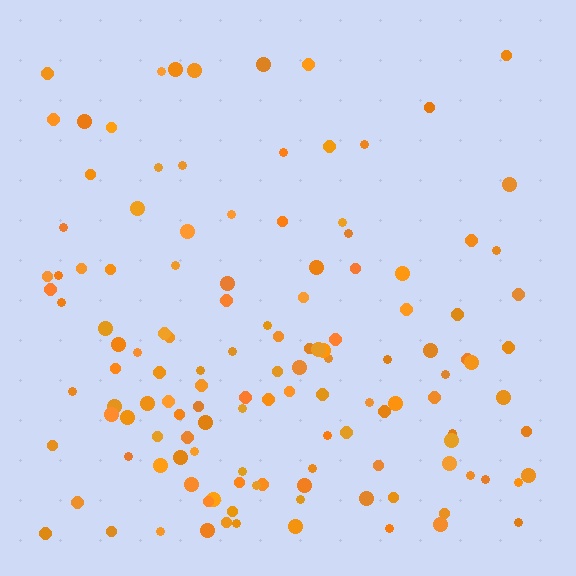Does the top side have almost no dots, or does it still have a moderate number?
Still a moderate number, just noticeably fewer than the bottom.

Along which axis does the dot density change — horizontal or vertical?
Vertical.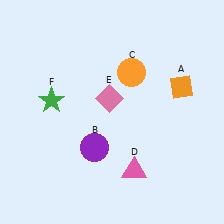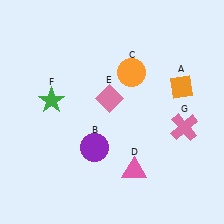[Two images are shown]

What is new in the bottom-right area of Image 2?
A pink cross (G) was added in the bottom-right area of Image 2.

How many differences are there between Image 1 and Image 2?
There is 1 difference between the two images.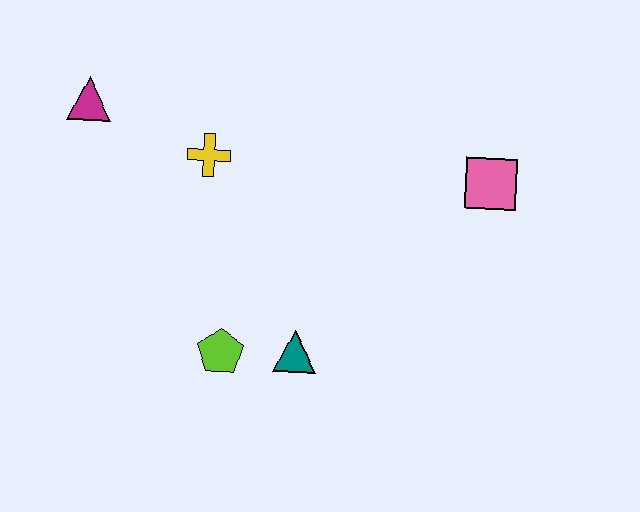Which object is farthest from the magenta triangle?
The pink square is farthest from the magenta triangle.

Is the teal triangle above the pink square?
No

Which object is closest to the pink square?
The teal triangle is closest to the pink square.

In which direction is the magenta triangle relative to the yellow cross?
The magenta triangle is to the left of the yellow cross.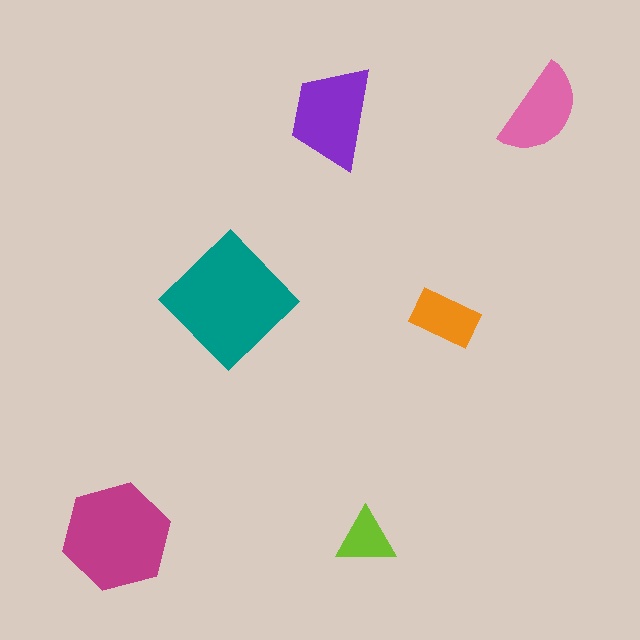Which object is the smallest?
The lime triangle.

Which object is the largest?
The teal diamond.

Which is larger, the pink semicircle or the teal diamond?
The teal diamond.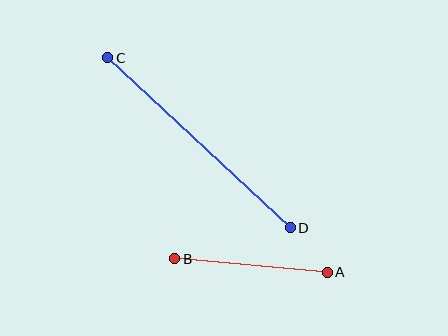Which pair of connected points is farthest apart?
Points C and D are farthest apart.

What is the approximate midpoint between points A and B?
The midpoint is at approximately (251, 265) pixels.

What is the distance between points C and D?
The distance is approximately 249 pixels.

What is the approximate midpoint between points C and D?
The midpoint is at approximately (199, 143) pixels.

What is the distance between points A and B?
The distance is approximately 153 pixels.